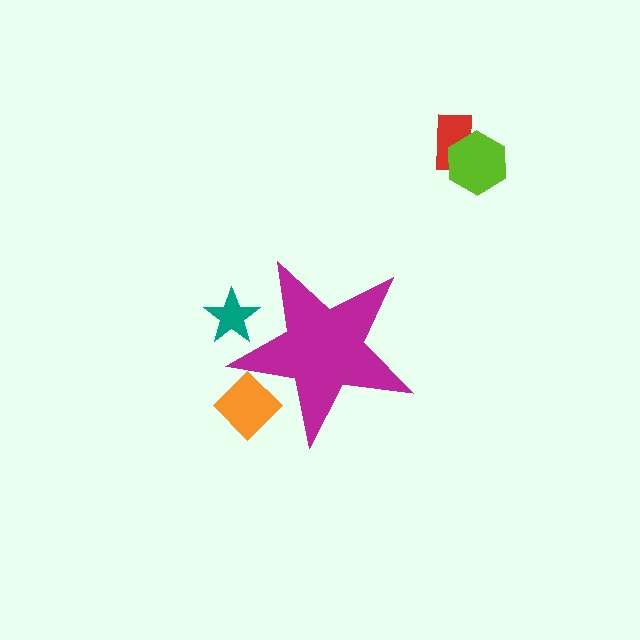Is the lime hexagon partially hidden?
No, the lime hexagon is fully visible.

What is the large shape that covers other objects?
A magenta star.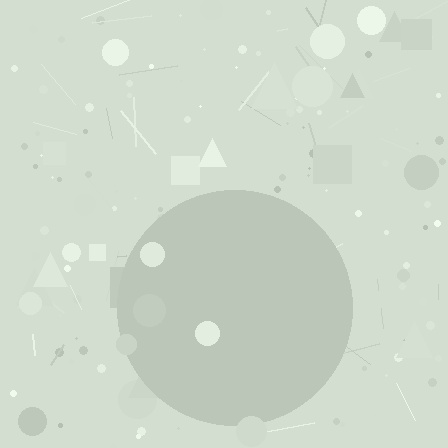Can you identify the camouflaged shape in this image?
The camouflaged shape is a circle.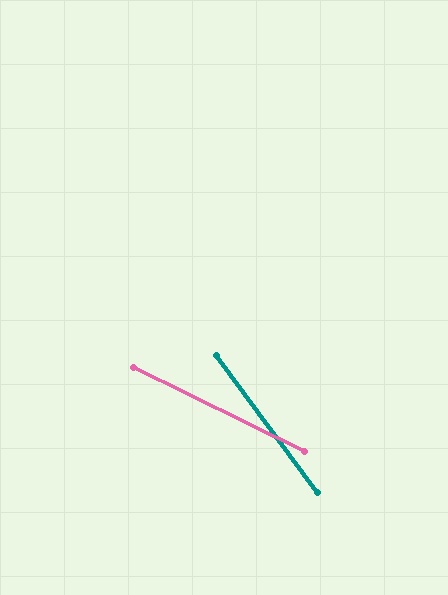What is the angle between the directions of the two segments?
Approximately 27 degrees.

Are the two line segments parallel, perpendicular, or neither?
Neither parallel nor perpendicular — they differ by about 27°.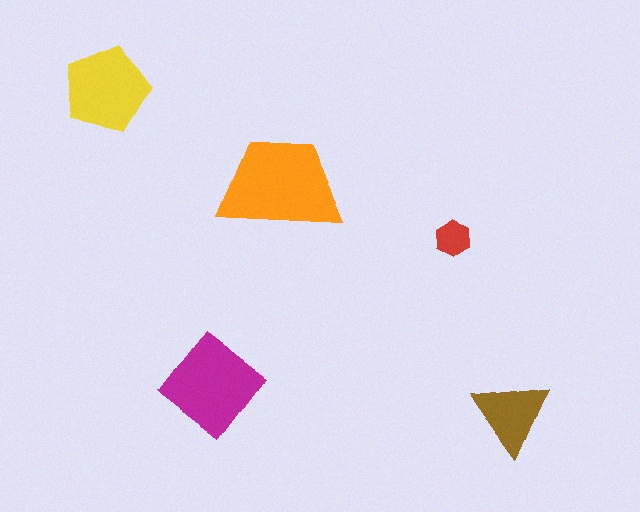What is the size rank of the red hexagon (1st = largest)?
5th.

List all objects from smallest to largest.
The red hexagon, the brown triangle, the yellow pentagon, the magenta diamond, the orange trapezoid.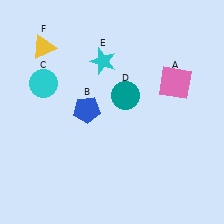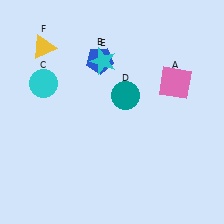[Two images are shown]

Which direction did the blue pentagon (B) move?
The blue pentagon (B) moved up.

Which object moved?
The blue pentagon (B) moved up.